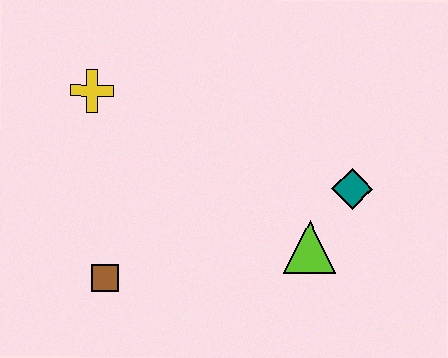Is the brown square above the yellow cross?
No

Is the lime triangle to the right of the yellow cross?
Yes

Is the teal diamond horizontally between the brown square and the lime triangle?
No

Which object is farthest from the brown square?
The teal diamond is farthest from the brown square.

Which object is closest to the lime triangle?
The teal diamond is closest to the lime triangle.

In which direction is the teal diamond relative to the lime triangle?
The teal diamond is above the lime triangle.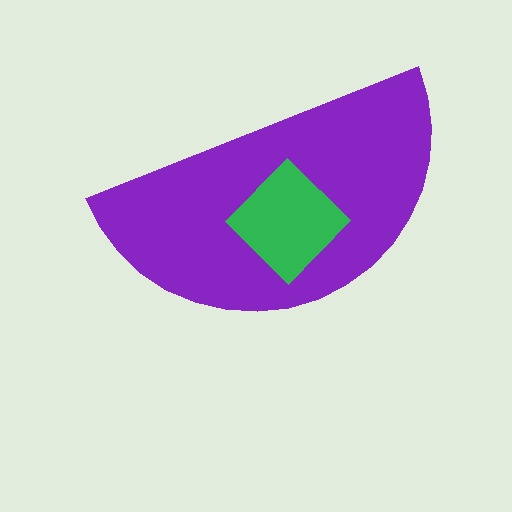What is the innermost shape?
The green diamond.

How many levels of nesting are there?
2.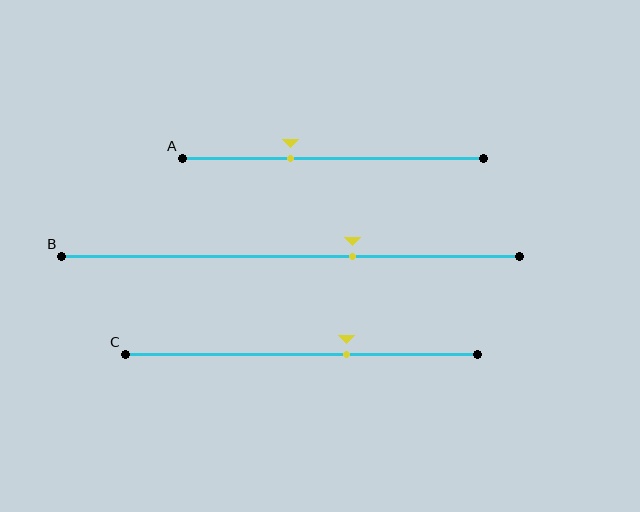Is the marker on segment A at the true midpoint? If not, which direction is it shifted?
No, the marker on segment A is shifted to the left by about 14% of the segment length.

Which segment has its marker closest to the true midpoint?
Segment C has its marker closest to the true midpoint.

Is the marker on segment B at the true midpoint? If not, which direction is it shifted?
No, the marker on segment B is shifted to the right by about 14% of the segment length.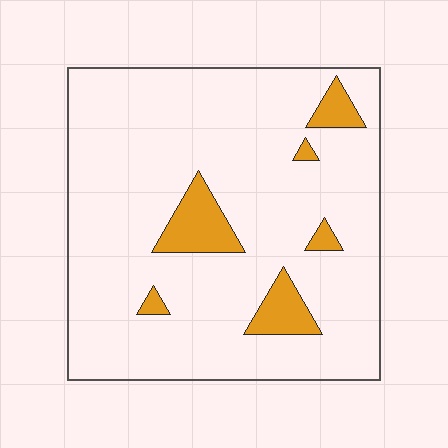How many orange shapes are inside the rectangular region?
6.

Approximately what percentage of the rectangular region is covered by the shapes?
Approximately 10%.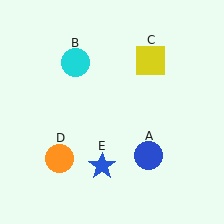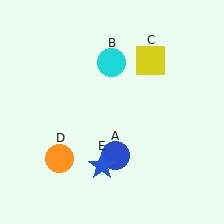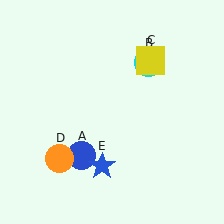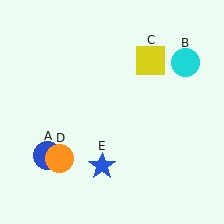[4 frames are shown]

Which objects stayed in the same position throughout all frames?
Yellow square (object C) and orange circle (object D) and blue star (object E) remained stationary.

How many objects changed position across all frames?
2 objects changed position: blue circle (object A), cyan circle (object B).